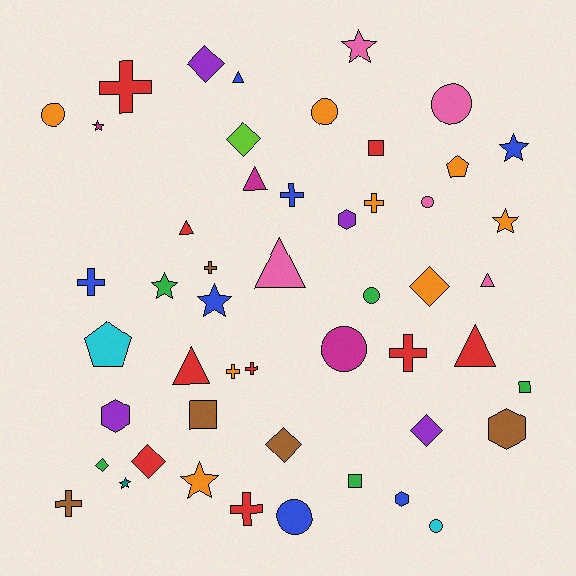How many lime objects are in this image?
There is 1 lime object.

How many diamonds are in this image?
There are 7 diamonds.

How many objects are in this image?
There are 50 objects.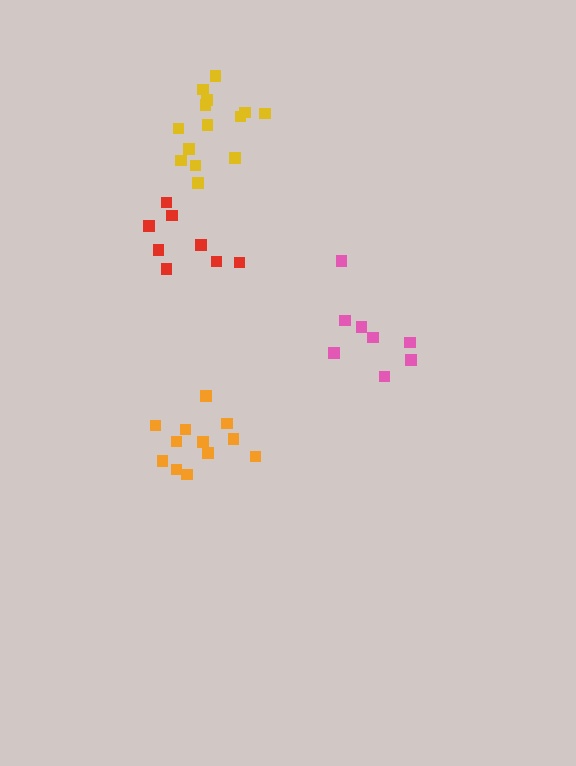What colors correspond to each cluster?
The clusters are colored: red, pink, orange, yellow.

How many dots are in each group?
Group 1: 8 dots, Group 2: 8 dots, Group 3: 12 dots, Group 4: 14 dots (42 total).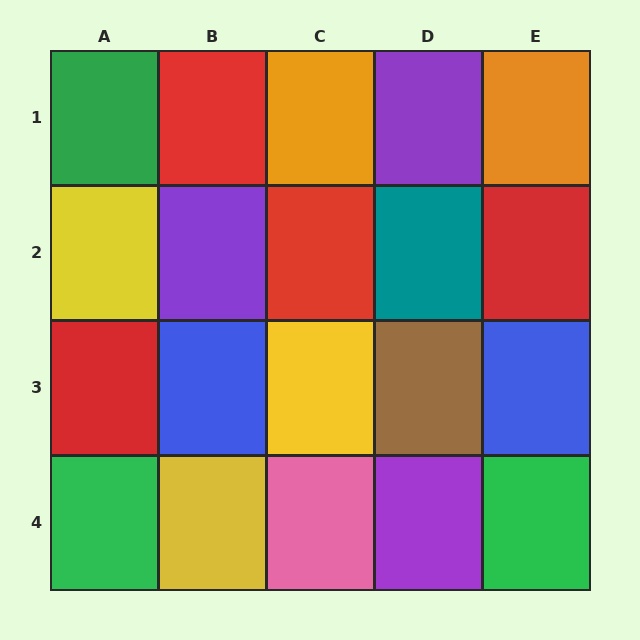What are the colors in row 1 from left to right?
Green, red, orange, purple, orange.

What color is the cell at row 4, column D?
Purple.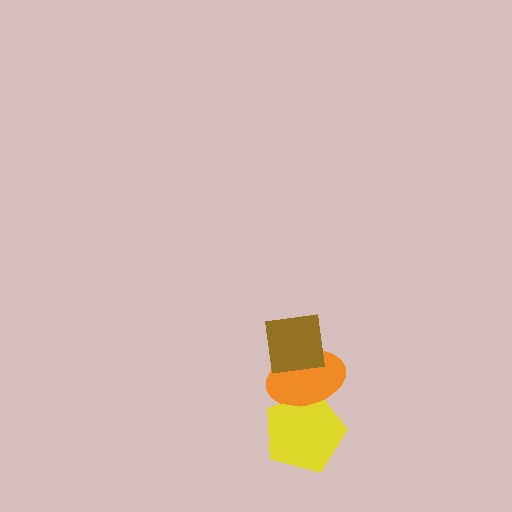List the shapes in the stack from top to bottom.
From top to bottom: the brown square, the orange ellipse, the yellow pentagon.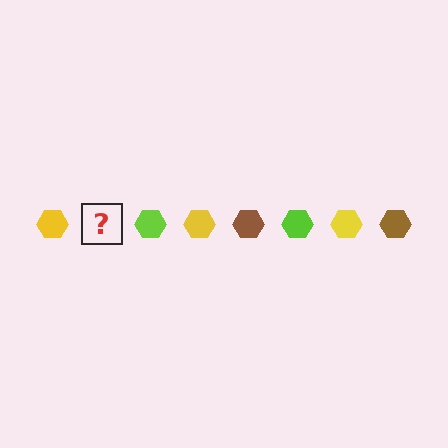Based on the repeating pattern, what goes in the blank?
The blank should be a brown hexagon.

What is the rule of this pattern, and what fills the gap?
The rule is that the pattern cycles through yellow, brown, lime hexagons. The gap should be filled with a brown hexagon.